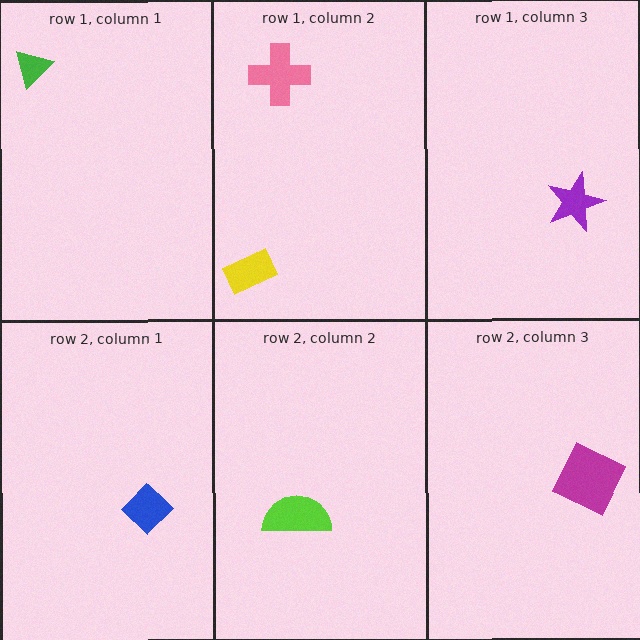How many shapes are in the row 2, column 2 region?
1.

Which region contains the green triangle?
The row 1, column 1 region.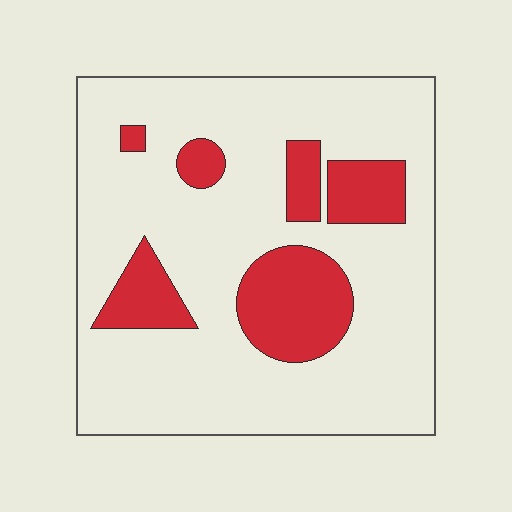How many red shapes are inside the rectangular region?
6.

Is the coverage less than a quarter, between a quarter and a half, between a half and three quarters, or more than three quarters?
Less than a quarter.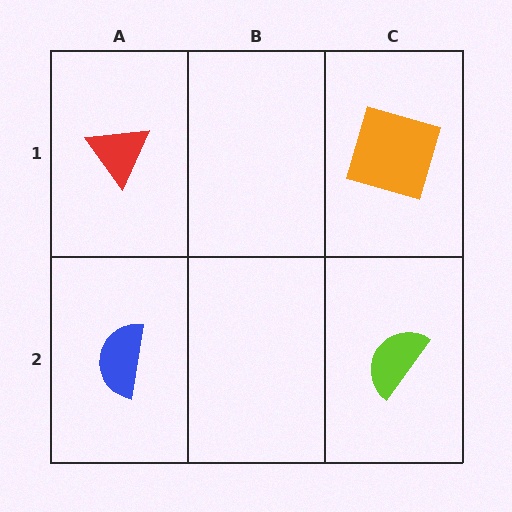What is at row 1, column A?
A red triangle.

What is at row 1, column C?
An orange square.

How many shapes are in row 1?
2 shapes.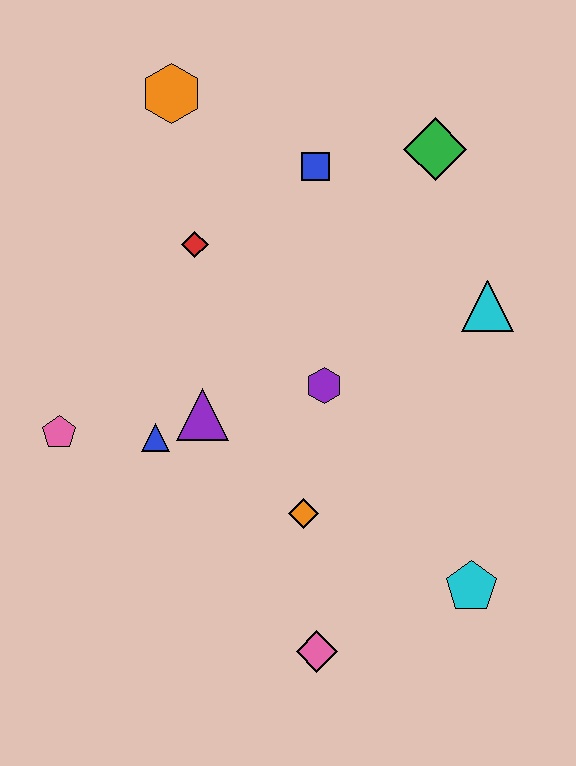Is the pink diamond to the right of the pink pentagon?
Yes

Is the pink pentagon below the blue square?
Yes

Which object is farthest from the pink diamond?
The orange hexagon is farthest from the pink diamond.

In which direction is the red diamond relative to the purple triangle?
The red diamond is above the purple triangle.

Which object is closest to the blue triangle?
The purple triangle is closest to the blue triangle.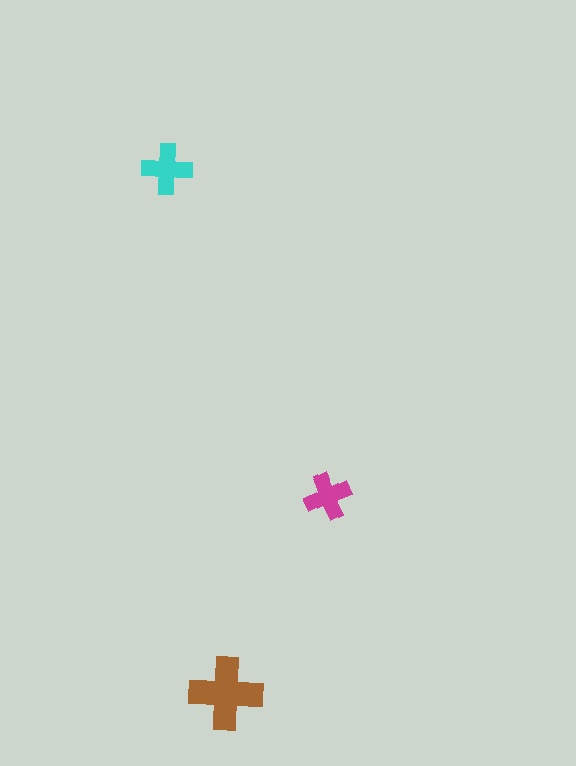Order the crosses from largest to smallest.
the brown one, the cyan one, the magenta one.